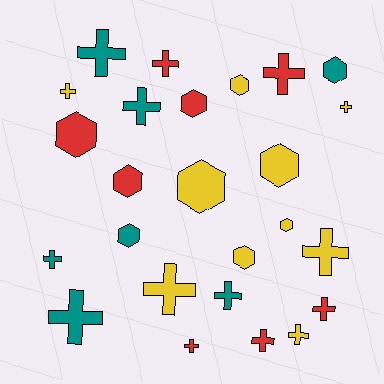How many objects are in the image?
There are 25 objects.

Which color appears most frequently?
Yellow, with 10 objects.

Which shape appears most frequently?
Cross, with 15 objects.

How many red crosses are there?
There are 5 red crosses.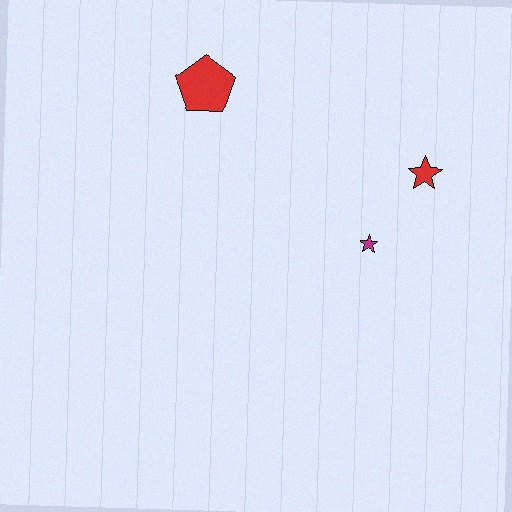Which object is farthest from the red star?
The red pentagon is farthest from the red star.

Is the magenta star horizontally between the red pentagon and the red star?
Yes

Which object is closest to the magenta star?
The red star is closest to the magenta star.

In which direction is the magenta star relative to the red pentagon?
The magenta star is to the right of the red pentagon.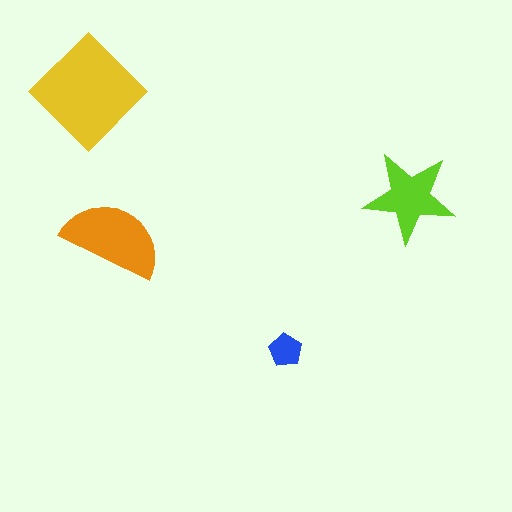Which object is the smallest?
The blue pentagon.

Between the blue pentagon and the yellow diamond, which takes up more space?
The yellow diamond.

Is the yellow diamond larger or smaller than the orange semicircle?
Larger.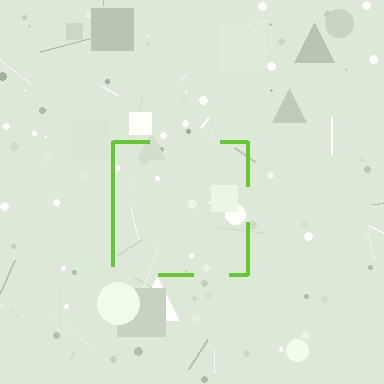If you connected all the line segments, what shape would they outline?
They would outline a square.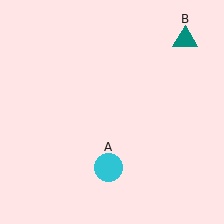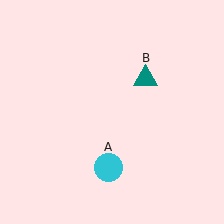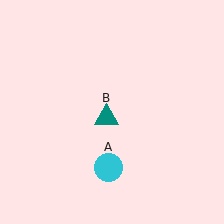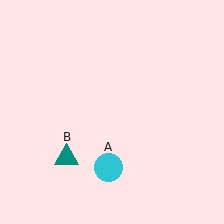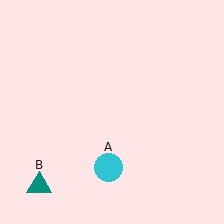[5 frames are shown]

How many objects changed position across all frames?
1 object changed position: teal triangle (object B).